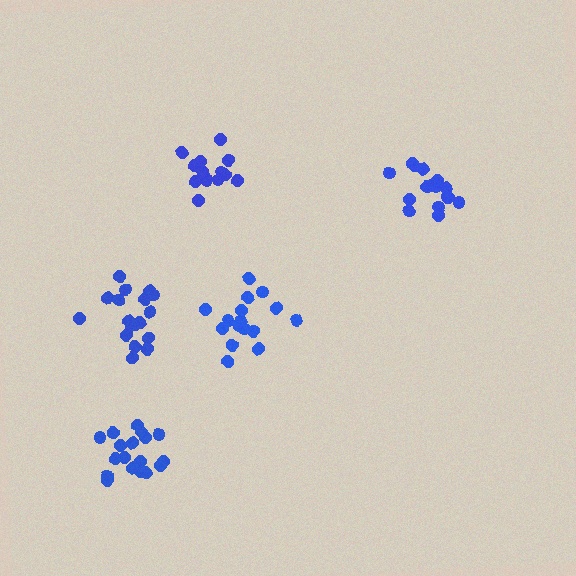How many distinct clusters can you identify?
There are 5 distinct clusters.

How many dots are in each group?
Group 1: 16 dots, Group 2: 14 dots, Group 3: 18 dots, Group 4: 18 dots, Group 5: 16 dots (82 total).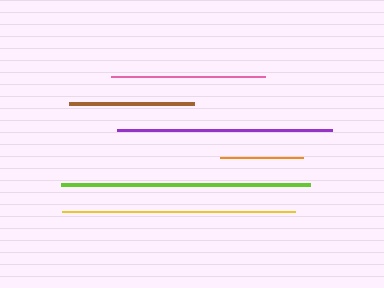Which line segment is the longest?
The lime line is the longest at approximately 250 pixels.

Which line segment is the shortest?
The orange line is the shortest at approximately 83 pixels.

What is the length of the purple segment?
The purple segment is approximately 215 pixels long.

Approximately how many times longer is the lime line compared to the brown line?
The lime line is approximately 2.0 times the length of the brown line.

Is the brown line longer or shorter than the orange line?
The brown line is longer than the orange line.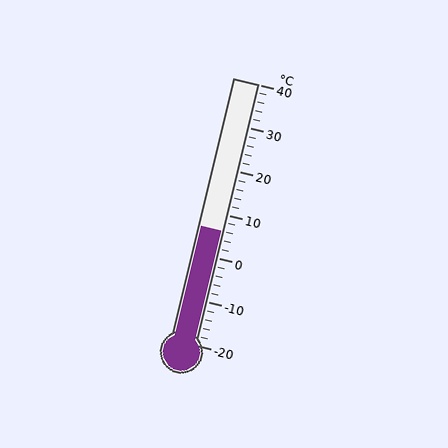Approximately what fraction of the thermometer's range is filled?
The thermometer is filled to approximately 45% of its range.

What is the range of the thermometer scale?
The thermometer scale ranges from -20°C to 40°C.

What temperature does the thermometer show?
The thermometer shows approximately 6°C.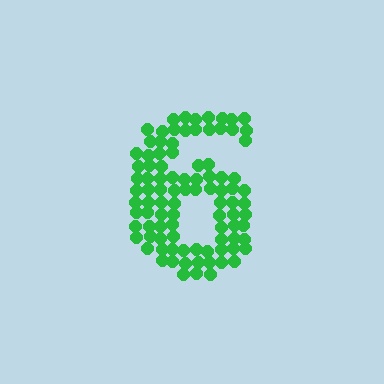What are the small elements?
The small elements are circles.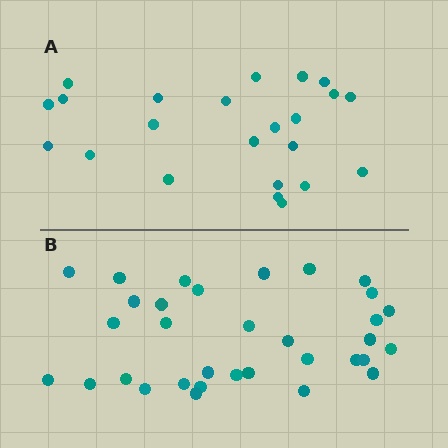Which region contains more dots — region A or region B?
Region B (the bottom region) has more dots.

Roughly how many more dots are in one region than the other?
Region B has roughly 10 or so more dots than region A.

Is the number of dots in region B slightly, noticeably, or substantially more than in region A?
Region B has noticeably more, but not dramatically so. The ratio is roughly 1.4 to 1.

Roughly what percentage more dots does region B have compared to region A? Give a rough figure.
About 45% more.